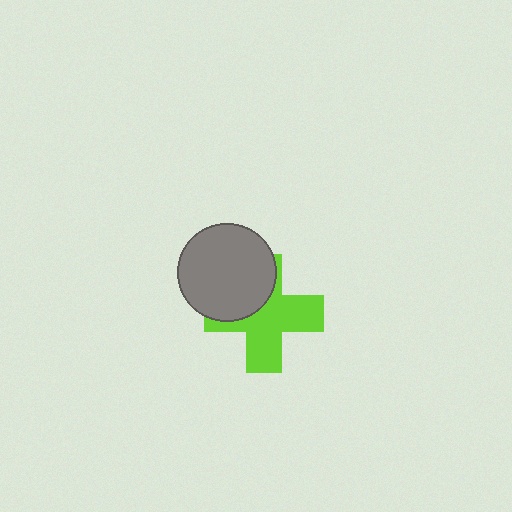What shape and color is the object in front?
The object in front is a gray circle.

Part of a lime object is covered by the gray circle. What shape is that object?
It is a cross.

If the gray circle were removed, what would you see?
You would see the complete lime cross.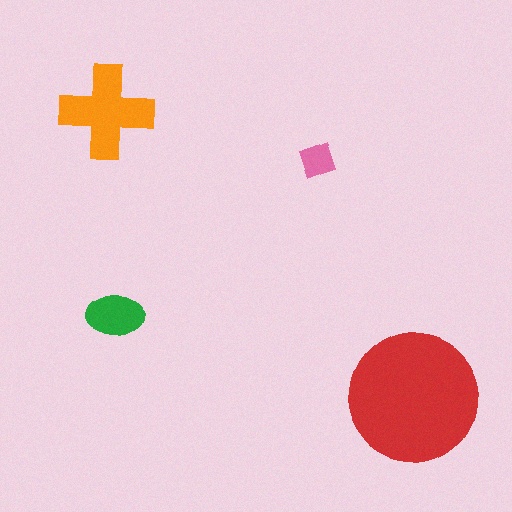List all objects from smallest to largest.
The pink diamond, the green ellipse, the orange cross, the red circle.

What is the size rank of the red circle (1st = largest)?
1st.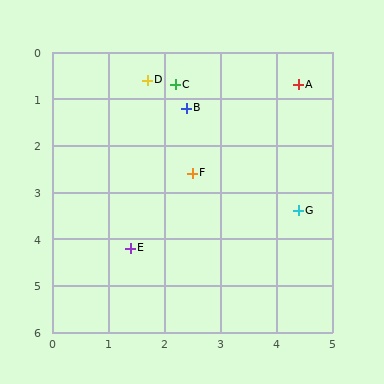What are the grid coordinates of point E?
Point E is at approximately (1.4, 4.2).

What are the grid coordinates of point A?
Point A is at approximately (4.4, 0.7).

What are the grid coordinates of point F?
Point F is at approximately (2.5, 2.6).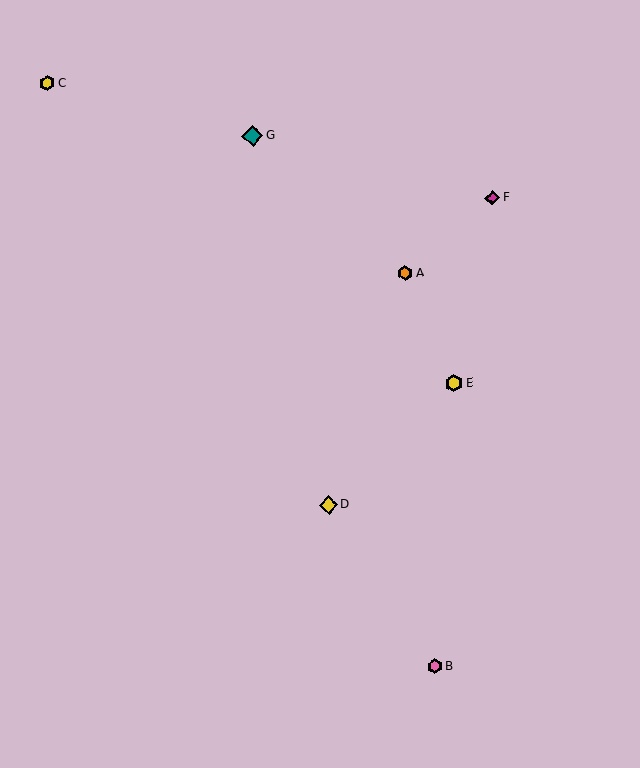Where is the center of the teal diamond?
The center of the teal diamond is at (253, 136).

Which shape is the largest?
The teal diamond (labeled G) is the largest.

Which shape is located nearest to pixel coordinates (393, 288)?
The orange hexagon (labeled A) at (405, 273) is nearest to that location.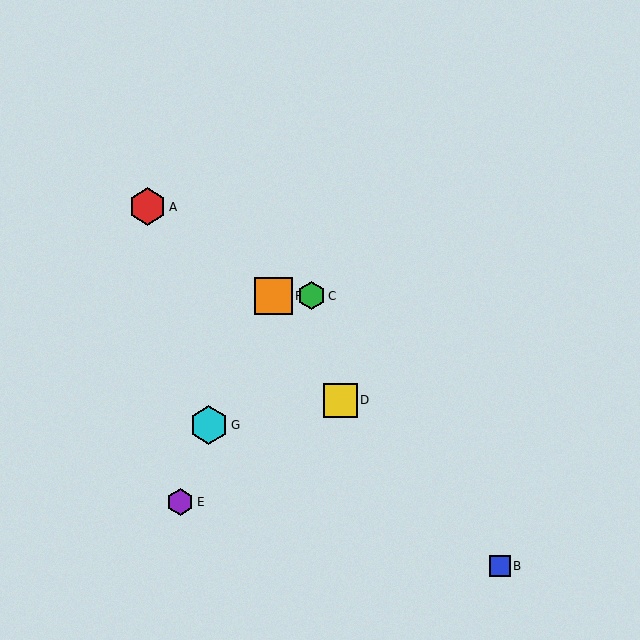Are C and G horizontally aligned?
No, C is at y≈296 and G is at y≈425.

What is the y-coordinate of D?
Object D is at y≈400.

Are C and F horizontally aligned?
Yes, both are at y≈296.